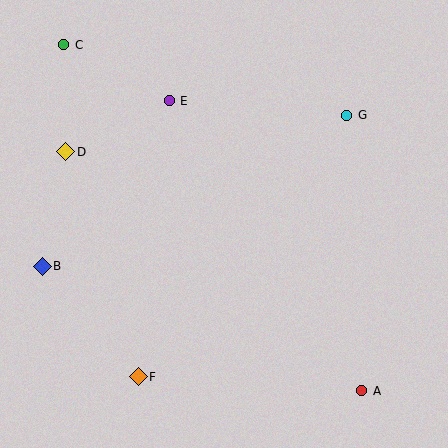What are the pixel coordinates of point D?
Point D is at (66, 152).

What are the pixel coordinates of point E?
Point E is at (169, 101).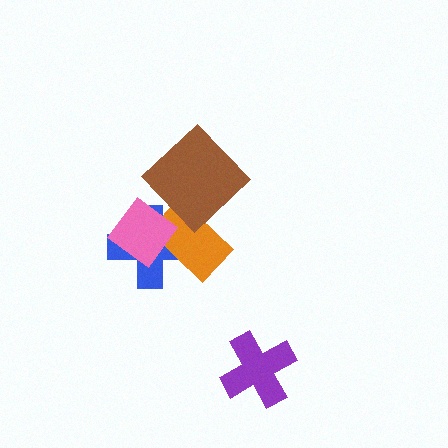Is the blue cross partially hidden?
Yes, it is partially covered by another shape.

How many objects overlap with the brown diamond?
1 object overlaps with the brown diamond.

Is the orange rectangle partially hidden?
Yes, it is partially covered by another shape.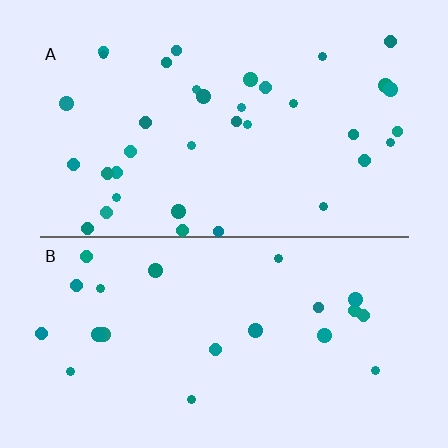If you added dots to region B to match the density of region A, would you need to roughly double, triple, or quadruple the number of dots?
Approximately double.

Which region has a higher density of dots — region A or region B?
A (the top).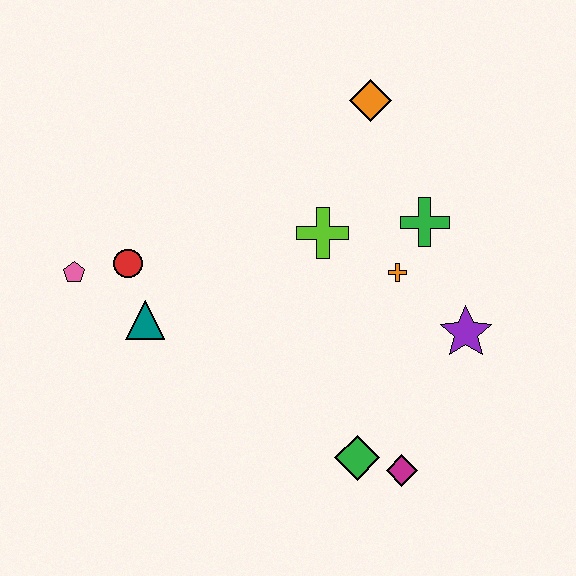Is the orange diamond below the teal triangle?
No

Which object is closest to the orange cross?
The green cross is closest to the orange cross.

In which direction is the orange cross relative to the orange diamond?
The orange cross is below the orange diamond.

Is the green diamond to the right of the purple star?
No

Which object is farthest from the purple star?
The pink pentagon is farthest from the purple star.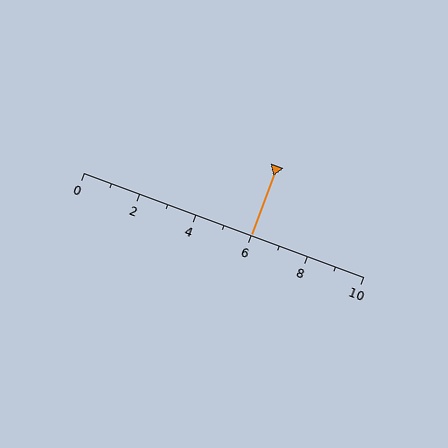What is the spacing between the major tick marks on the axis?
The major ticks are spaced 2 apart.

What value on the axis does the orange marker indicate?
The marker indicates approximately 6.